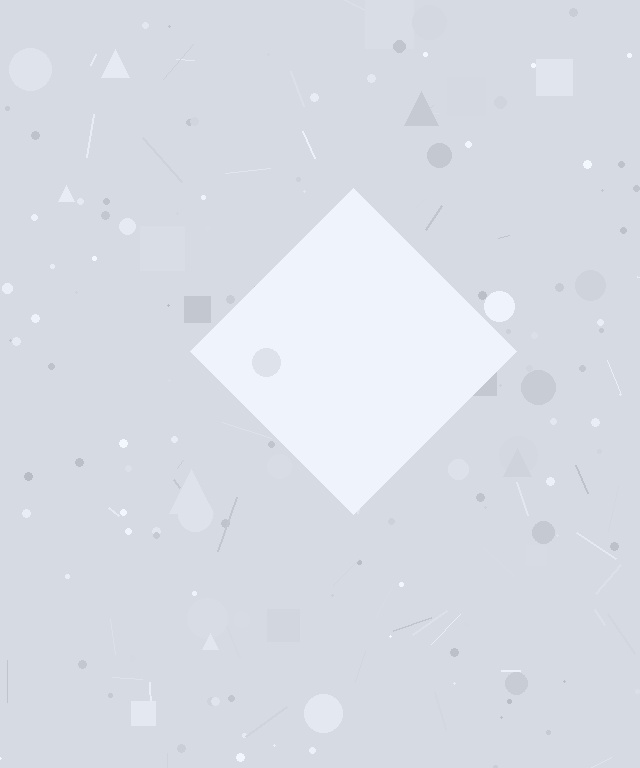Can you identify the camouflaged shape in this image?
The camouflaged shape is a diamond.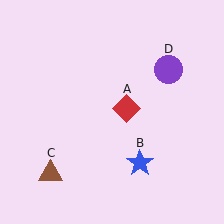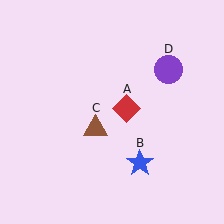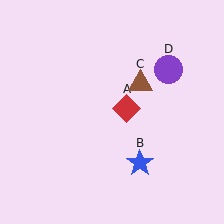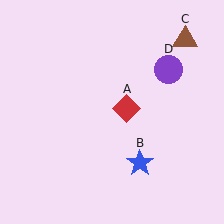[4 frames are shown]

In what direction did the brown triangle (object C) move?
The brown triangle (object C) moved up and to the right.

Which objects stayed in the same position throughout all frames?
Red diamond (object A) and blue star (object B) and purple circle (object D) remained stationary.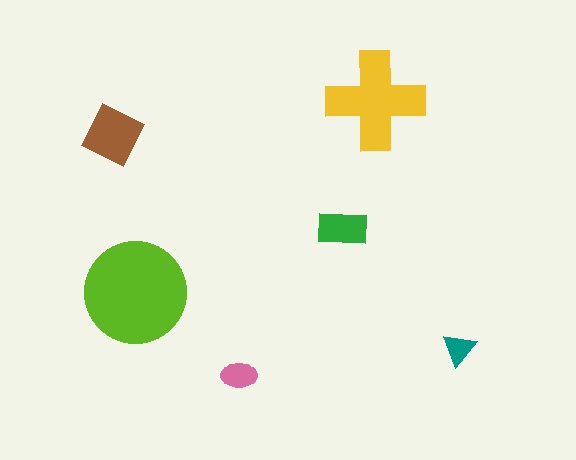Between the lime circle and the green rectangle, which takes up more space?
The lime circle.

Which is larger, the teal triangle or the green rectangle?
The green rectangle.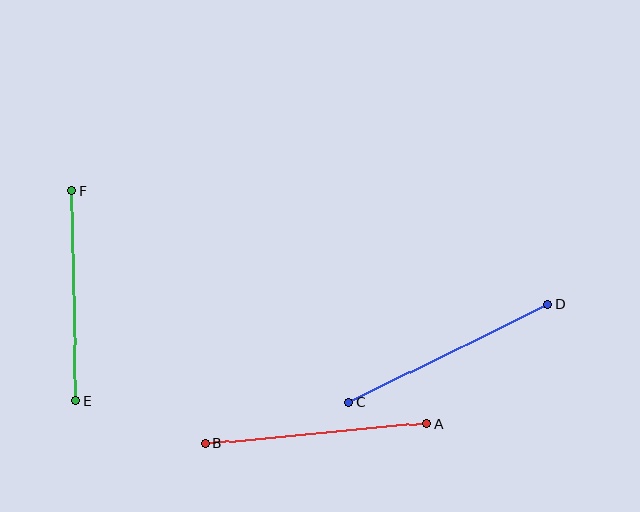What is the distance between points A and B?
The distance is approximately 222 pixels.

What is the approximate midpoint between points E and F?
The midpoint is at approximately (74, 295) pixels.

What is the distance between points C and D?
The distance is approximately 221 pixels.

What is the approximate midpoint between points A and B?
The midpoint is at approximately (316, 433) pixels.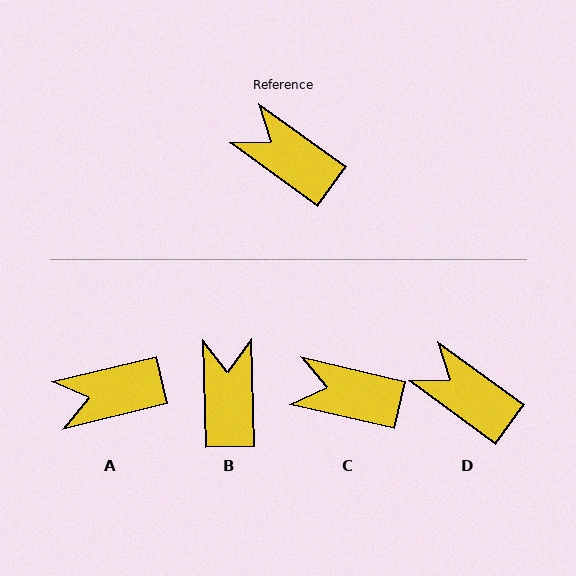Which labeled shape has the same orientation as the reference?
D.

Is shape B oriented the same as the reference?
No, it is off by about 52 degrees.